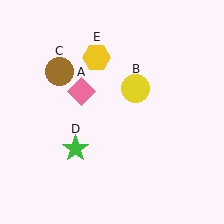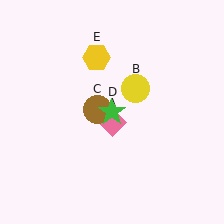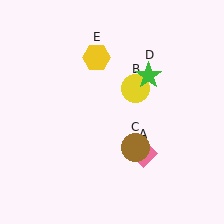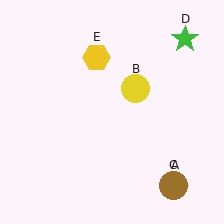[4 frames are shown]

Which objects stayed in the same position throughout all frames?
Yellow circle (object B) and yellow hexagon (object E) remained stationary.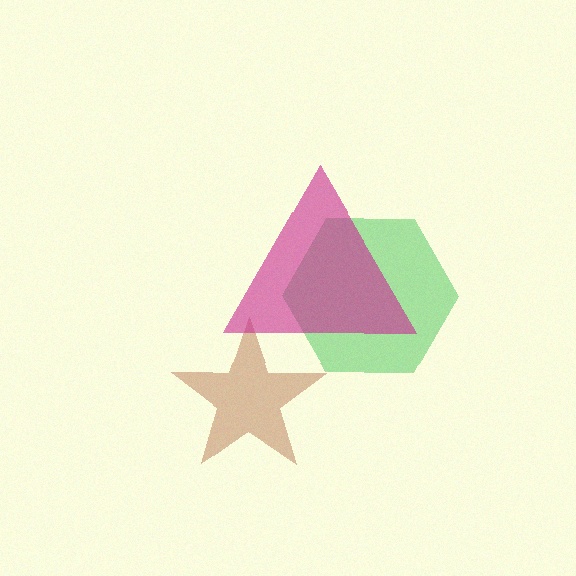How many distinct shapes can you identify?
There are 3 distinct shapes: a green hexagon, a brown star, a magenta triangle.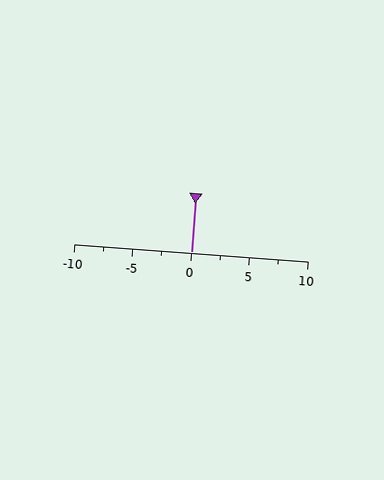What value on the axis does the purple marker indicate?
The marker indicates approximately 0.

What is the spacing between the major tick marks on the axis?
The major ticks are spaced 5 apart.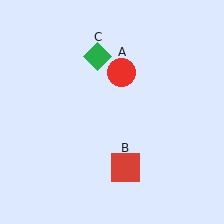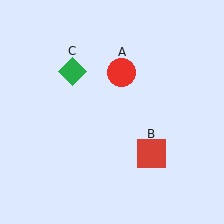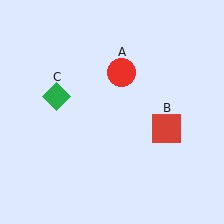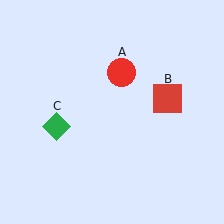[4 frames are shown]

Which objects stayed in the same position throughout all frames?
Red circle (object A) remained stationary.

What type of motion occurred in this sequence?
The red square (object B), green diamond (object C) rotated counterclockwise around the center of the scene.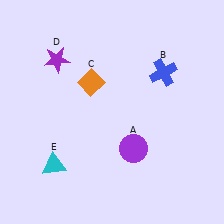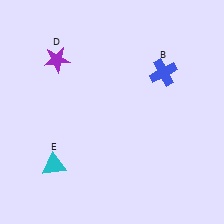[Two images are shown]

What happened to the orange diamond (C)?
The orange diamond (C) was removed in Image 2. It was in the top-left area of Image 1.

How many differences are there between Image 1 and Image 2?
There are 2 differences between the two images.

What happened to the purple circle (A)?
The purple circle (A) was removed in Image 2. It was in the bottom-right area of Image 1.